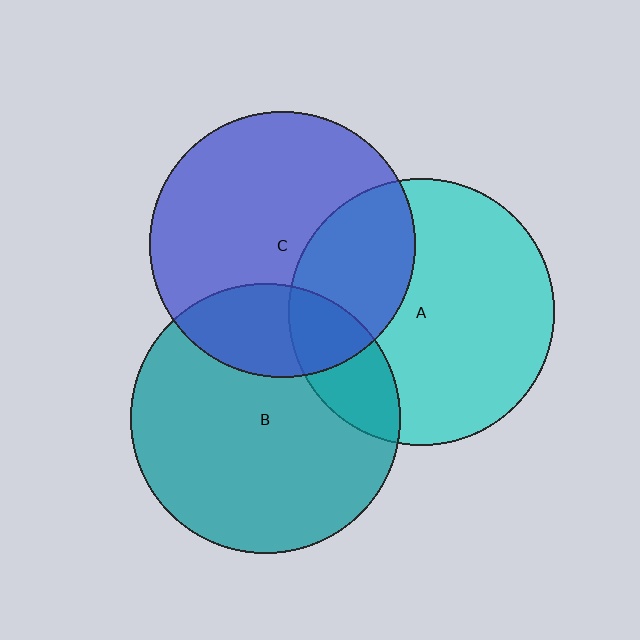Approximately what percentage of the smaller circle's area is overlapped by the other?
Approximately 25%.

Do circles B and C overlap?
Yes.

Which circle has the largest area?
Circle B (teal).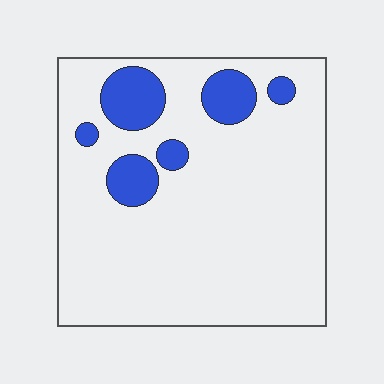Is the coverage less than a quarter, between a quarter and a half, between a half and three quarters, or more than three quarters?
Less than a quarter.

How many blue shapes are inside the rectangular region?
6.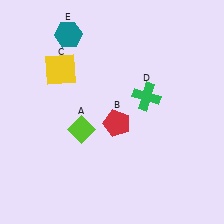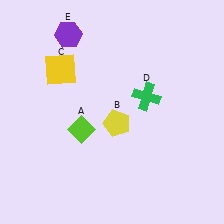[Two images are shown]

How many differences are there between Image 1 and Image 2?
There are 2 differences between the two images.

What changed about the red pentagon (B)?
In Image 1, B is red. In Image 2, it changed to yellow.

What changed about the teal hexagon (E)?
In Image 1, E is teal. In Image 2, it changed to purple.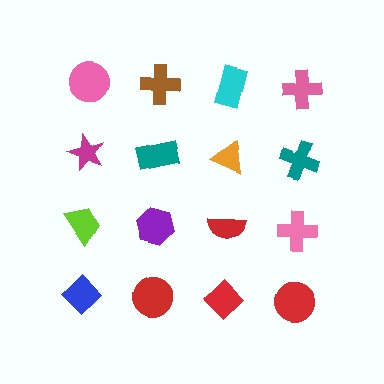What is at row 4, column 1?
A blue diamond.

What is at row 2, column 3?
An orange triangle.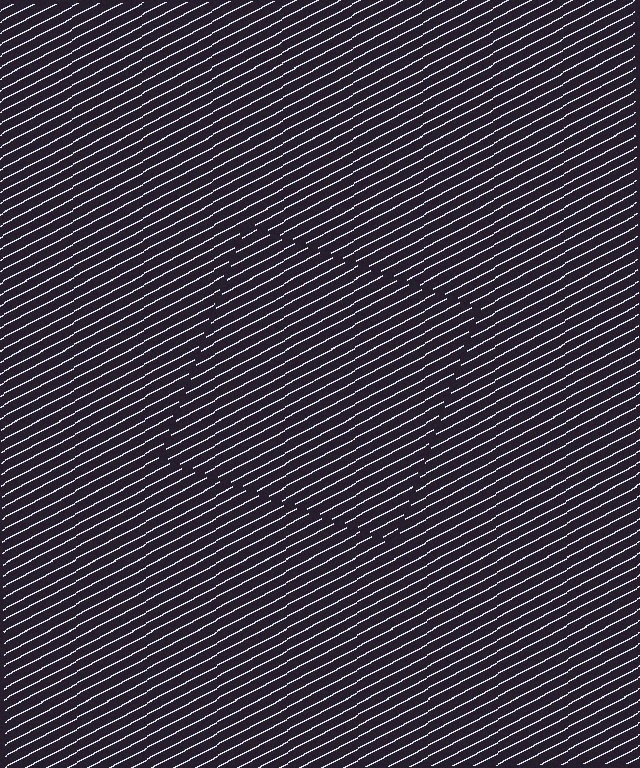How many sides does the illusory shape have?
4 sides — the line-ends trace a square.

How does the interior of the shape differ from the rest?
The interior of the shape contains the same grating, shifted by half a period — the contour is defined by the phase discontinuity where line-ends from the inner and outer gratings abut.